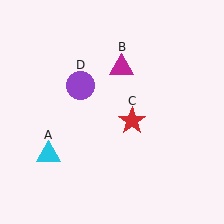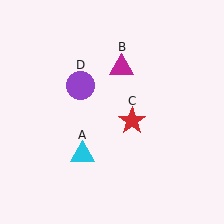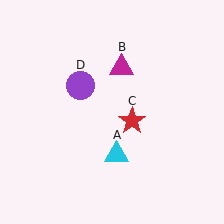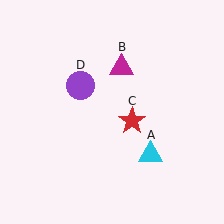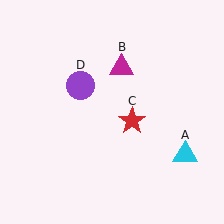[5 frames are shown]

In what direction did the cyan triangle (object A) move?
The cyan triangle (object A) moved right.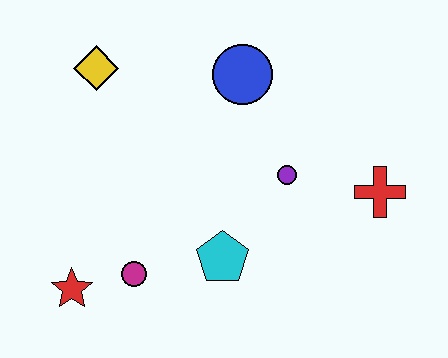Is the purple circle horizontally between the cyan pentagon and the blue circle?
No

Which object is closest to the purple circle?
The red cross is closest to the purple circle.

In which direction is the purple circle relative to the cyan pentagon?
The purple circle is above the cyan pentagon.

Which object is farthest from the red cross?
The red star is farthest from the red cross.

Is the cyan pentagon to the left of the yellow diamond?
No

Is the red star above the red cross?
No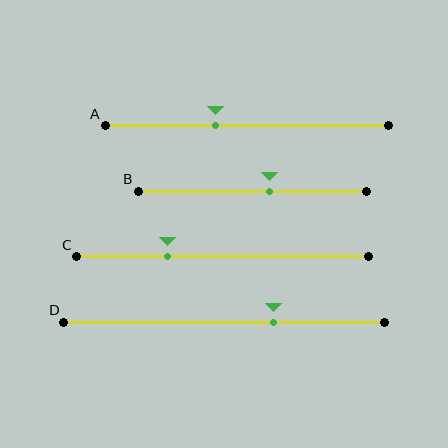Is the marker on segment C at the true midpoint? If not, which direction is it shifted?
No, the marker on segment C is shifted to the left by about 19% of the segment length.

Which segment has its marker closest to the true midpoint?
Segment B has its marker closest to the true midpoint.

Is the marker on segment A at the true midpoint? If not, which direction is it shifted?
No, the marker on segment A is shifted to the left by about 11% of the segment length.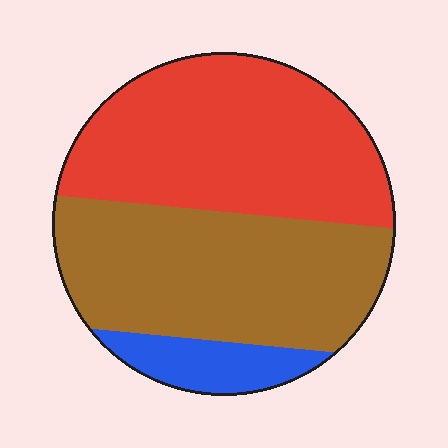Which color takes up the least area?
Blue, at roughly 10%.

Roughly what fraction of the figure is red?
Red covers about 45% of the figure.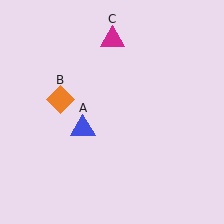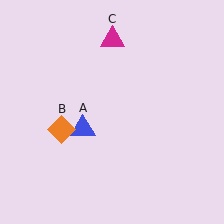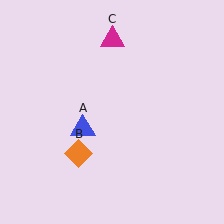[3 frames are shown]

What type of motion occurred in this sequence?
The orange diamond (object B) rotated counterclockwise around the center of the scene.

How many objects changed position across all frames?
1 object changed position: orange diamond (object B).